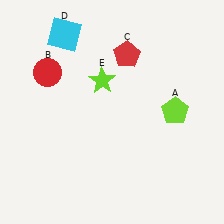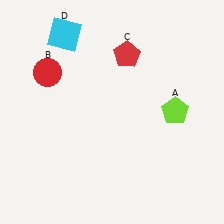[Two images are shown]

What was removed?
The lime star (E) was removed in Image 2.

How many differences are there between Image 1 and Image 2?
There is 1 difference between the two images.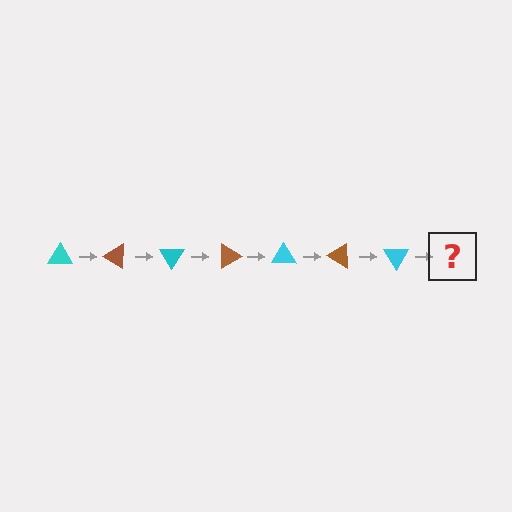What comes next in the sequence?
The next element should be a brown triangle, rotated 210 degrees from the start.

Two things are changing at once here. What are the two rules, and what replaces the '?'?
The two rules are that it rotates 30 degrees each step and the color cycles through cyan and brown. The '?' should be a brown triangle, rotated 210 degrees from the start.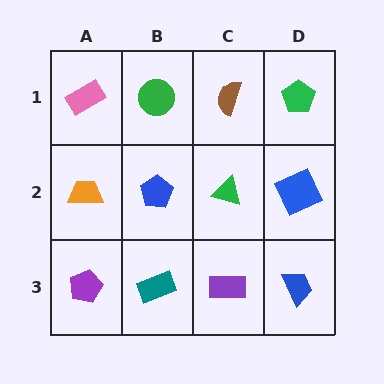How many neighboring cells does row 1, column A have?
2.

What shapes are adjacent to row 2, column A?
A pink rectangle (row 1, column A), a purple pentagon (row 3, column A), a blue pentagon (row 2, column B).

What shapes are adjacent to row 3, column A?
An orange trapezoid (row 2, column A), a teal rectangle (row 3, column B).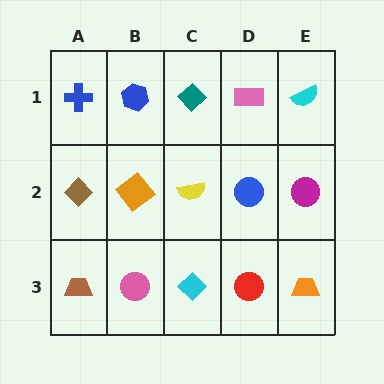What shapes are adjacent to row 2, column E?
A cyan semicircle (row 1, column E), an orange trapezoid (row 3, column E), a blue circle (row 2, column D).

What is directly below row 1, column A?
A brown diamond.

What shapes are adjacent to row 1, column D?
A blue circle (row 2, column D), a teal diamond (row 1, column C), a cyan semicircle (row 1, column E).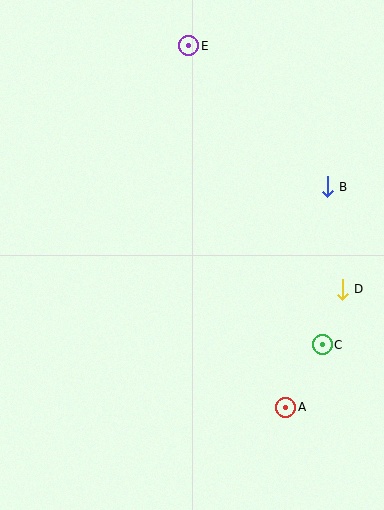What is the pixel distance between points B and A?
The distance between B and A is 224 pixels.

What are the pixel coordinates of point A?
Point A is at (286, 407).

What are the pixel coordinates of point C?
Point C is at (322, 345).